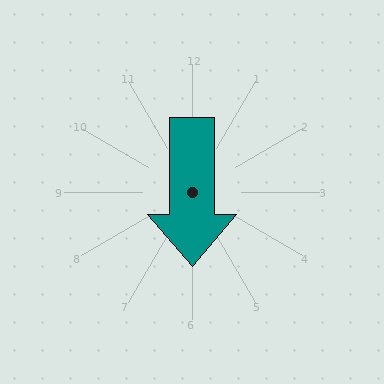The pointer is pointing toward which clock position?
Roughly 6 o'clock.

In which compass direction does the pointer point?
South.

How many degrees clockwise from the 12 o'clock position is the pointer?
Approximately 180 degrees.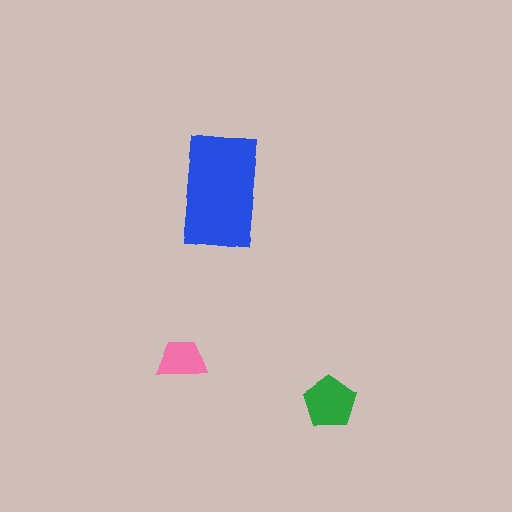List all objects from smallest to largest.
The pink trapezoid, the green pentagon, the blue rectangle.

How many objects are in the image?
There are 3 objects in the image.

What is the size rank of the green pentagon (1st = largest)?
2nd.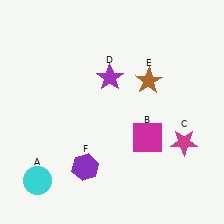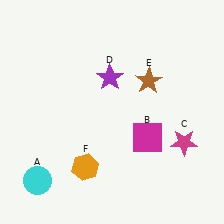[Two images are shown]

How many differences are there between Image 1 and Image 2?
There is 1 difference between the two images.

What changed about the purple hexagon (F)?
In Image 1, F is purple. In Image 2, it changed to orange.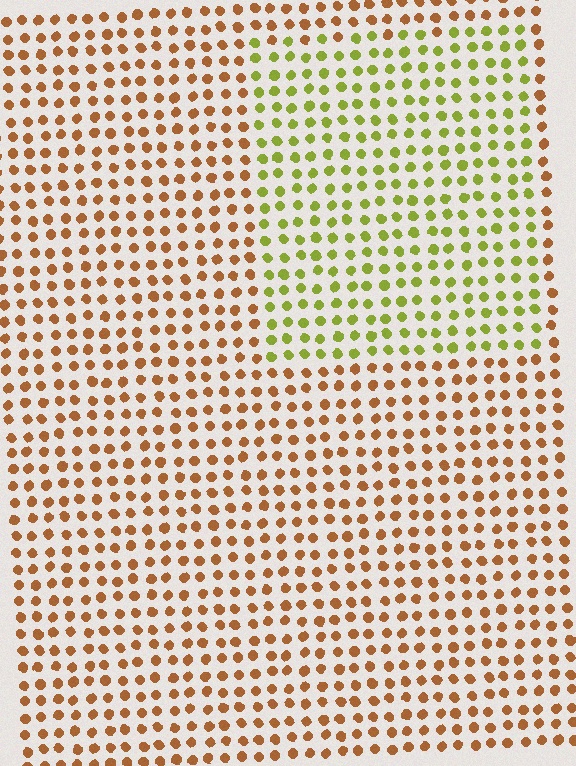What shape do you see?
I see a rectangle.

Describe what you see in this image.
The image is filled with small brown elements in a uniform arrangement. A rectangle-shaped region is visible where the elements are tinted to a slightly different hue, forming a subtle color boundary.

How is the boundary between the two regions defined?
The boundary is defined purely by a slight shift in hue (about 52 degrees). Spacing, size, and orientation are identical on both sides.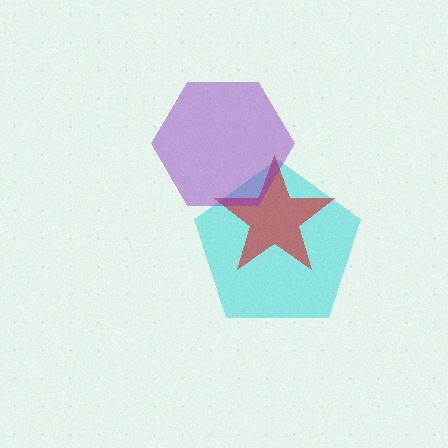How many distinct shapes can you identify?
There are 3 distinct shapes: a cyan pentagon, a red star, a purple hexagon.